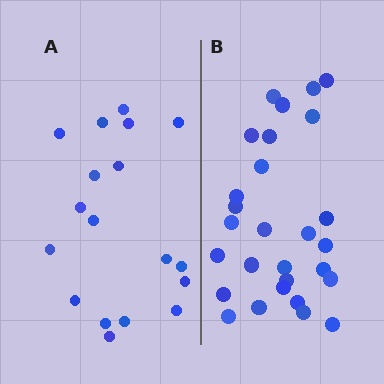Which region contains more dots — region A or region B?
Region B (the right region) has more dots.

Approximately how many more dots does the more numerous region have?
Region B has roughly 10 or so more dots than region A.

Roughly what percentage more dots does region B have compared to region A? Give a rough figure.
About 55% more.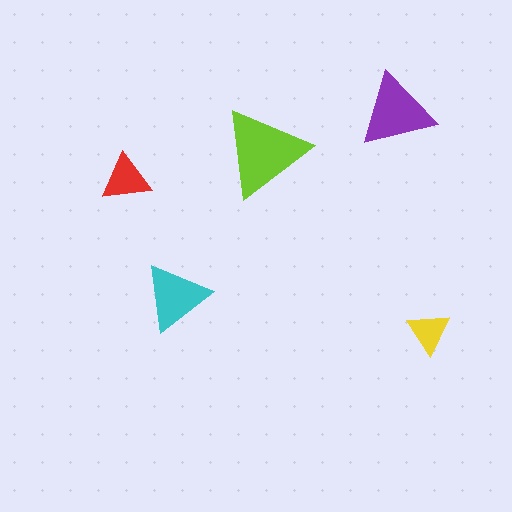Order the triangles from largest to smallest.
the lime one, the purple one, the cyan one, the red one, the yellow one.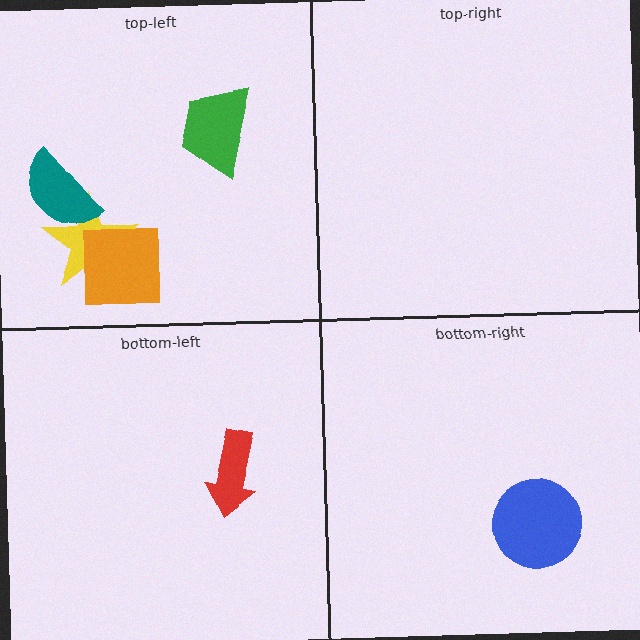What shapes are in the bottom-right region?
The blue circle.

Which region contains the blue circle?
The bottom-right region.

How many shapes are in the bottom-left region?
1.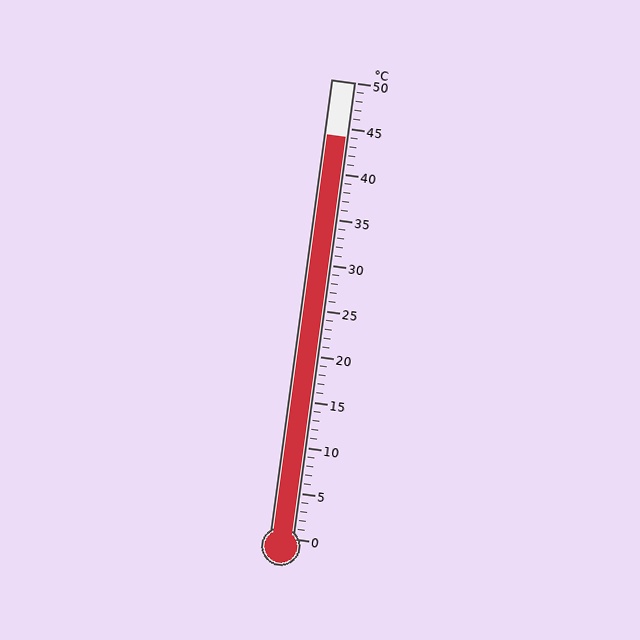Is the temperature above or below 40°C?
The temperature is above 40°C.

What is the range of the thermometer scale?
The thermometer scale ranges from 0°C to 50°C.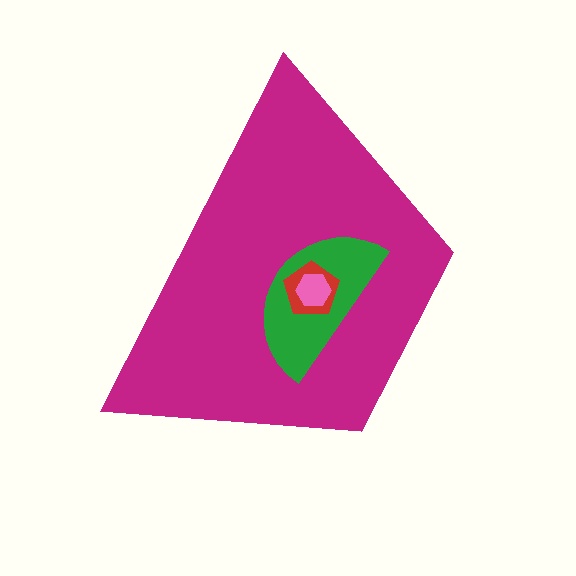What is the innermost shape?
The pink hexagon.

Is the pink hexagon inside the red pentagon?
Yes.